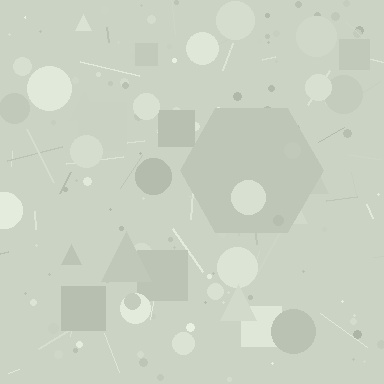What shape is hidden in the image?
A hexagon is hidden in the image.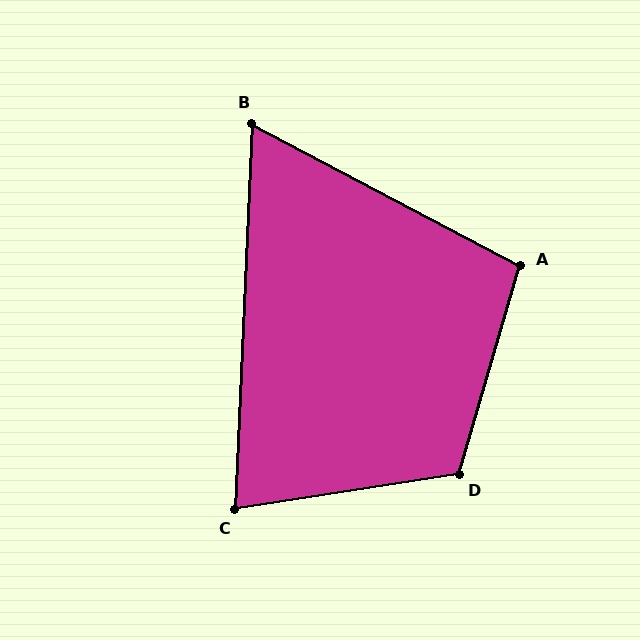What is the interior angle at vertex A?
Approximately 101 degrees (obtuse).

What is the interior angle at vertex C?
Approximately 79 degrees (acute).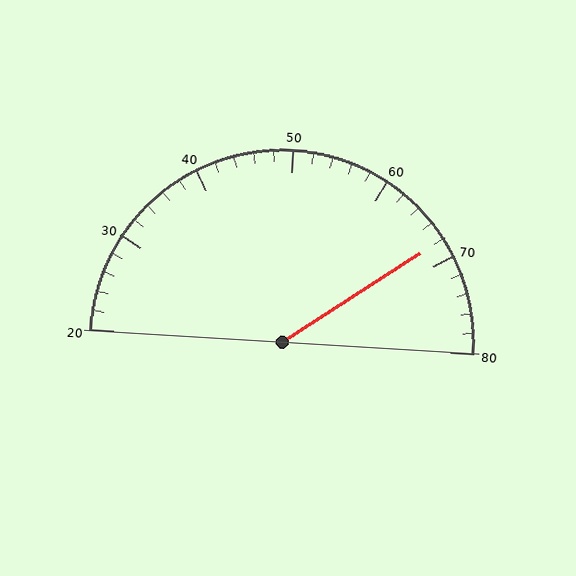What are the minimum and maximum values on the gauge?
The gauge ranges from 20 to 80.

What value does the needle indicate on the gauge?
The needle indicates approximately 68.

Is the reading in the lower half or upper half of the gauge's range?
The reading is in the upper half of the range (20 to 80).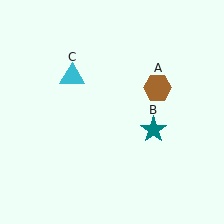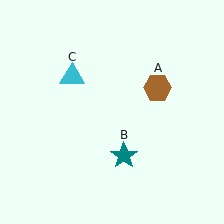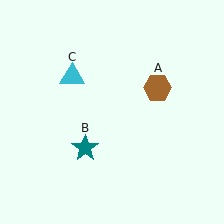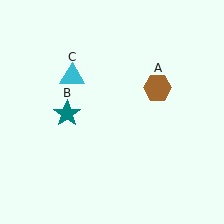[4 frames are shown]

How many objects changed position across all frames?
1 object changed position: teal star (object B).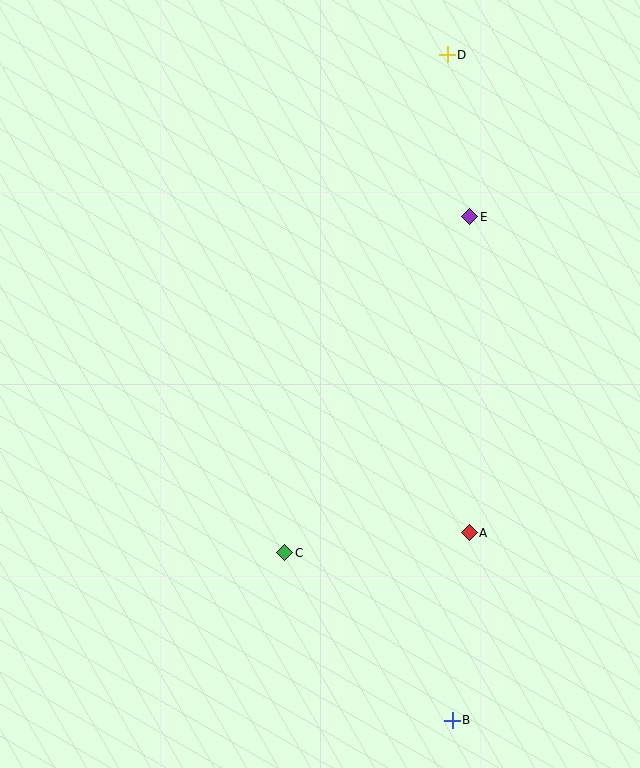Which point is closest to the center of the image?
Point C at (285, 553) is closest to the center.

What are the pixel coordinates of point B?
Point B is at (452, 720).